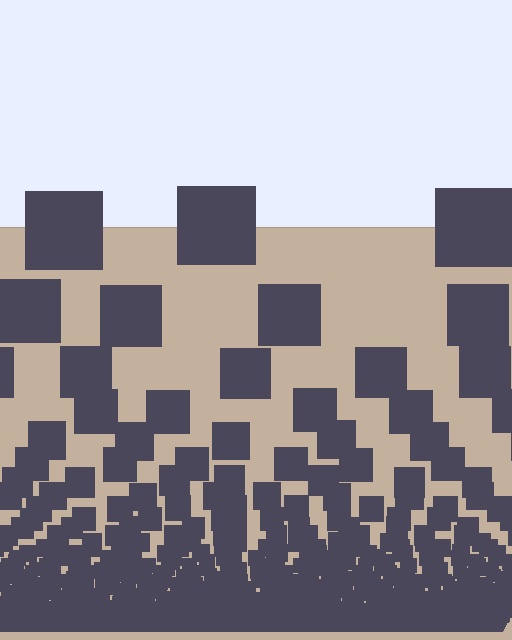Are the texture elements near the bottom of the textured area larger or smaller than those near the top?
Smaller. The gradient is inverted — elements near the bottom are smaller and denser.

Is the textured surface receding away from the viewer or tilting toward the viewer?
The surface appears to tilt toward the viewer. Texture elements get larger and sparser toward the top.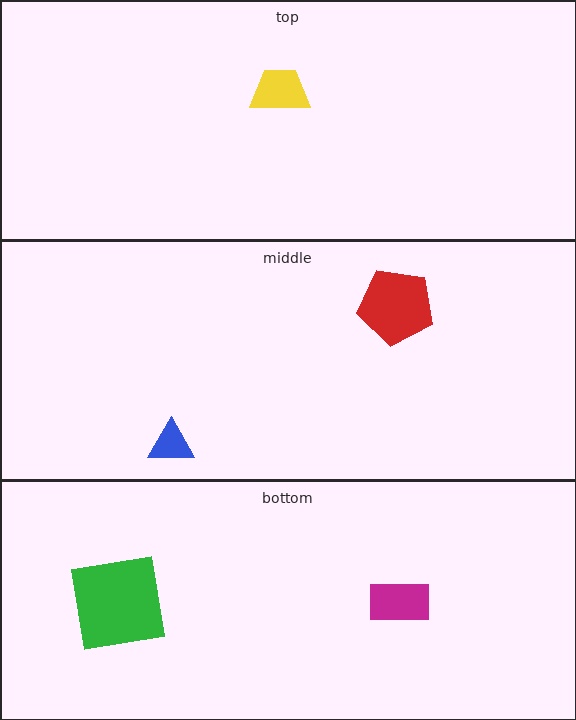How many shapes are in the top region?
1.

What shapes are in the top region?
The yellow trapezoid.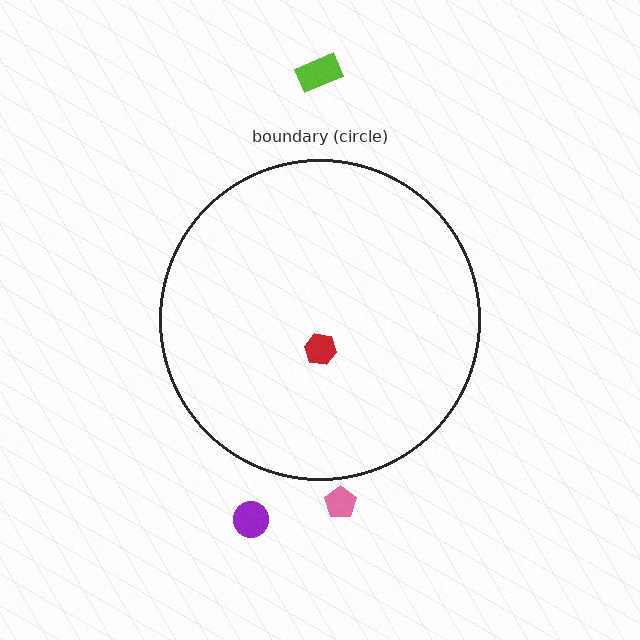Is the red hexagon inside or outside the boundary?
Inside.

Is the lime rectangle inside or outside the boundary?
Outside.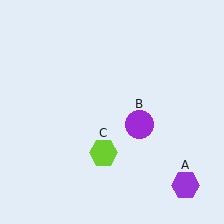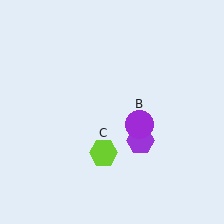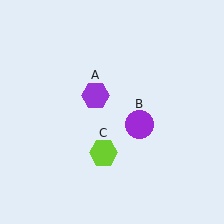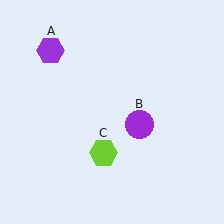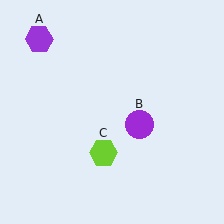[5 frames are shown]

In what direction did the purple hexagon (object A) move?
The purple hexagon (object A) moved up and to the left.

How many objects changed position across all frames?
1 object changed position: purple hexagon (object A).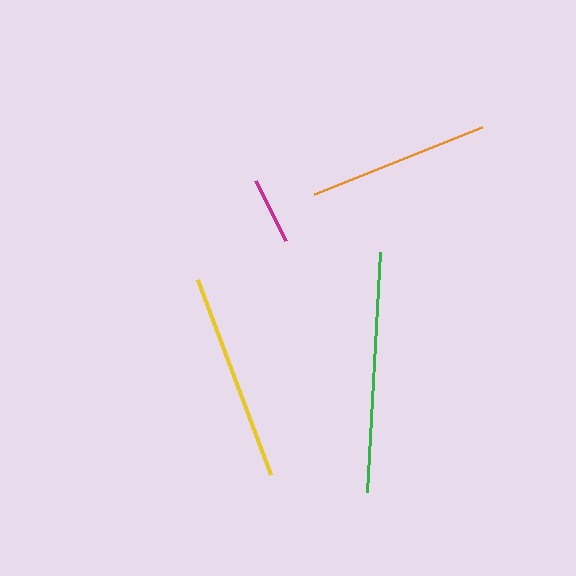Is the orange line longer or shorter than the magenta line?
The orange line is longer than the magenta line.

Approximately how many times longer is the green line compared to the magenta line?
The green line is approximately 3.6 times the length of the magenta line.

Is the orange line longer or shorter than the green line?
The green line is longer than the orange line.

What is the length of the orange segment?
The orange segment is approximately 181 pixels long.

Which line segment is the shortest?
The magenta line is the shortest at approximately 67 pixels.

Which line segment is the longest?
The green line is the longest at approximately 240 pixels.